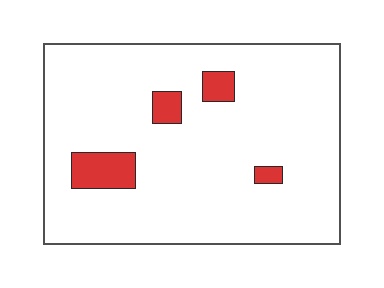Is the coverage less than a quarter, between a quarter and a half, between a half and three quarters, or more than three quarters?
Less than a quarter.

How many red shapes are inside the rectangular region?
4.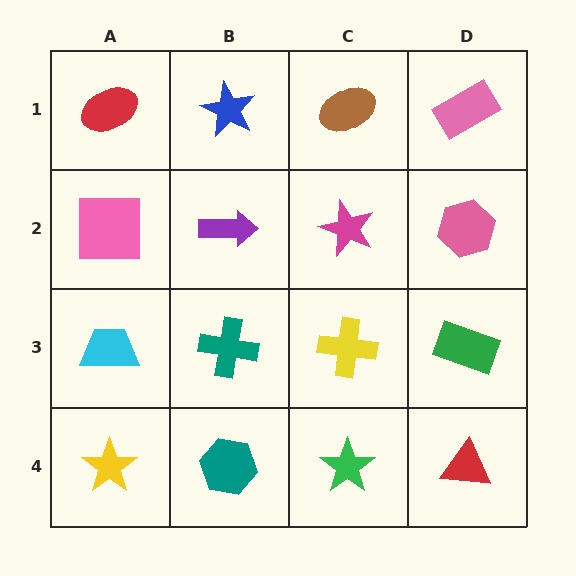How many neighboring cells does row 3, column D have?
3.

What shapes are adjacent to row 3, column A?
A pink square (row 2, column A), a yellow star (row 4, column A), a teal cross (row 3, column B).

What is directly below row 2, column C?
A yellow cross.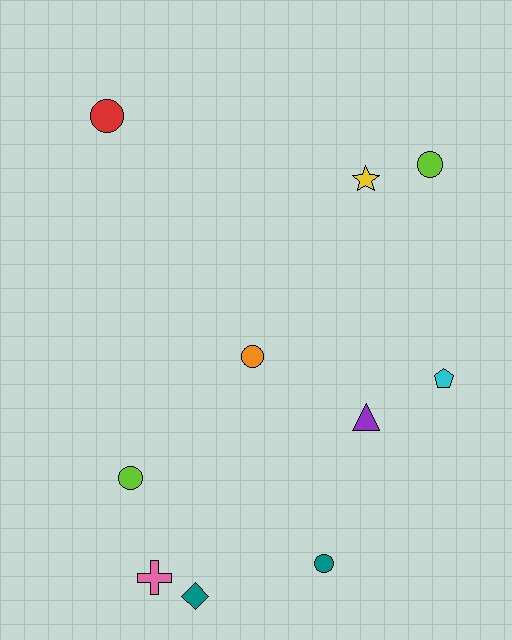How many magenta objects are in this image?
There are no magenta objects.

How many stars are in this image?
There is 1 star.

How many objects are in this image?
There are 10 objects.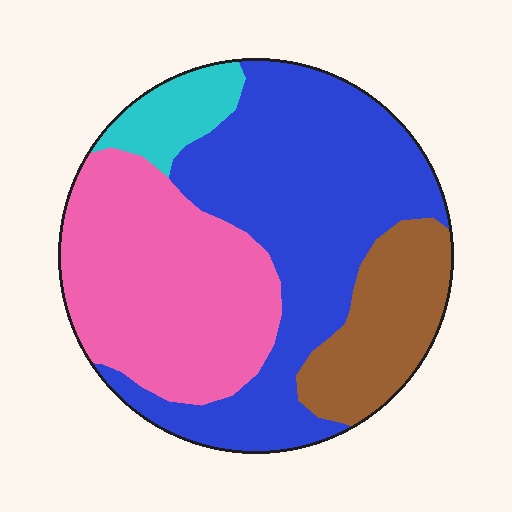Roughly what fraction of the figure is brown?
Brown takes up about one sixth (1/6) of the figure.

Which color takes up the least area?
Cyan, at roughly 5%.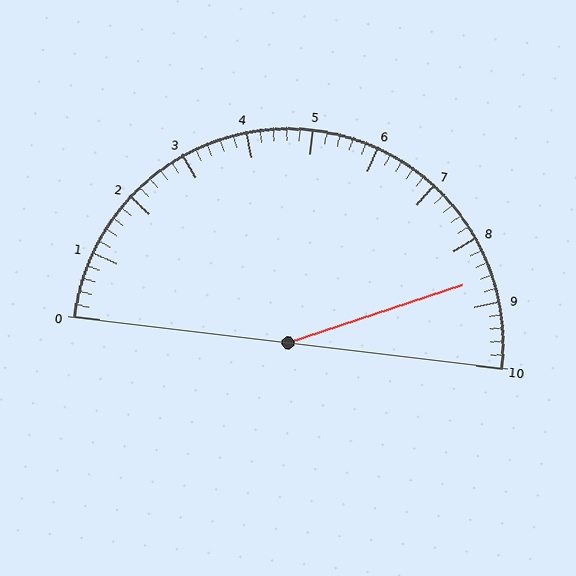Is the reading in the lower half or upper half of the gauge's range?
The reading is in the upper half of the range (0 to 10).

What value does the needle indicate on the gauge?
The needle indicates approximately 8.6.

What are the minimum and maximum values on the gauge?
The gauge ranges from 0 to 10.